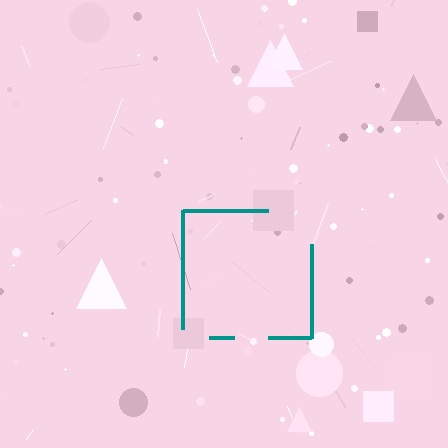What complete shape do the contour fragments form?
The contour fragments form a square.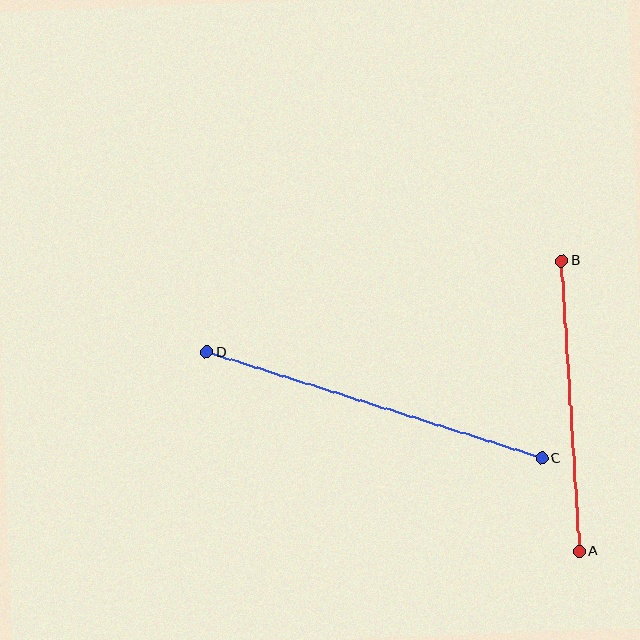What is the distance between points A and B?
The distance is approximately 291 pixels.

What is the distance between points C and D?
The distance is approximately 351 pixels.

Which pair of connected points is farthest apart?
Points C and D are farthest apart.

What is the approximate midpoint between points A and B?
The midpoint is at approximately (571, 406) pixels.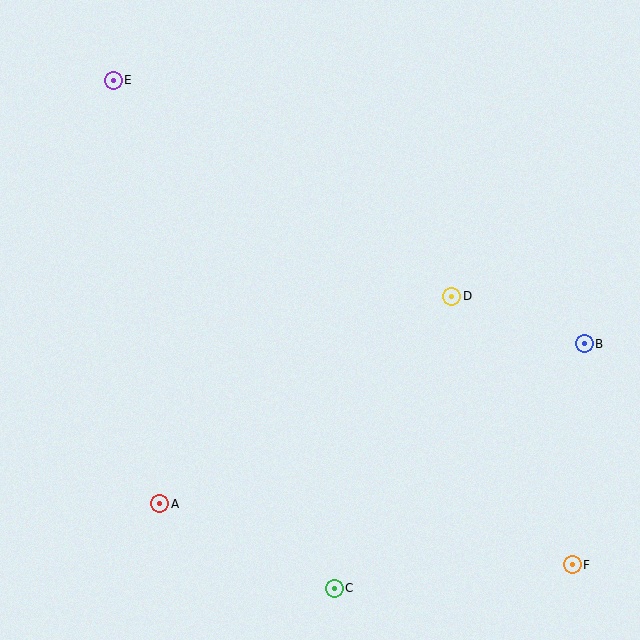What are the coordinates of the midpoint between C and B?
The midpoint between C and B is at (459, 466).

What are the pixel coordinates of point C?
Point C is at (334, 588).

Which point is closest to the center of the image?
Point D at (452, 296) is closest to the center.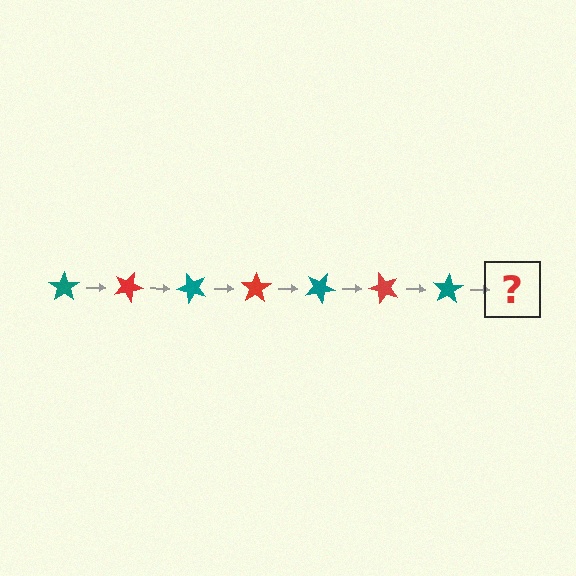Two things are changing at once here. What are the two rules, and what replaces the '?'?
The two rules are that it rotates 25 degrees each step and the color cycles through teal and red. The '?' should be a red star, rotated 175 degrees from the start.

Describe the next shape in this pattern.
It should be a red star, rotated 175 degrees from the start.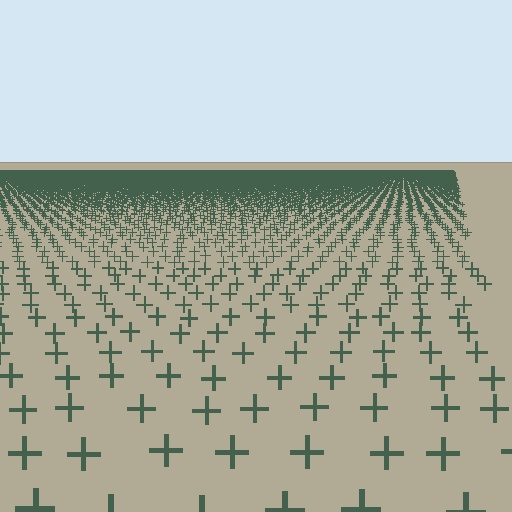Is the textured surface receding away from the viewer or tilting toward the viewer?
The surface is receding away from the viewer. Texture elements get smaller and denser toward the top.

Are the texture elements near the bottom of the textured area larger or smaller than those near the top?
Larger. Near the bottom, elements are closer to the viewer and appear at a bigger on-screen size.